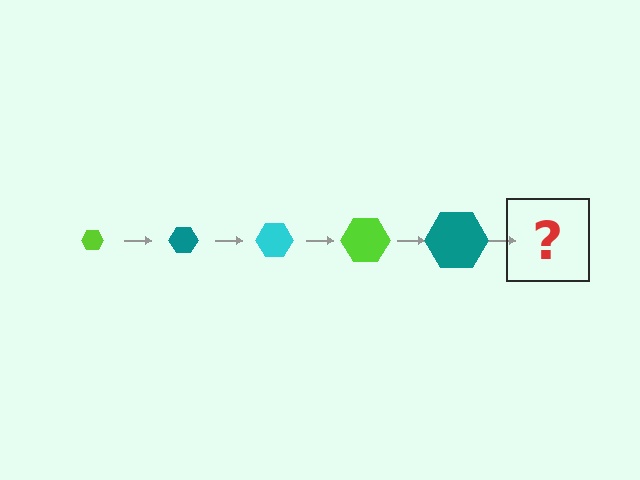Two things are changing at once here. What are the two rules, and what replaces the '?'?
The two rules are that the hexagon grows larger each step and the color cycles through lime, teal, and cyan. The '?' should be a cyan hexagon, larger than the previous one.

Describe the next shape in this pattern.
It should be a cyan hexagon, larger than the previous one.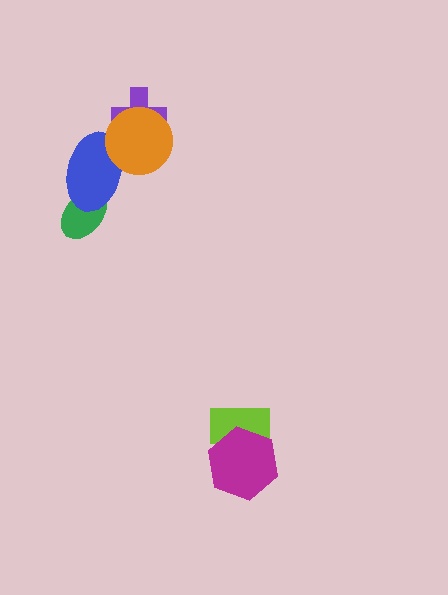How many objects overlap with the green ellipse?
1 object overlaps with the green ellipse.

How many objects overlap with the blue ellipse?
2 objects overlap with the blue ellipse.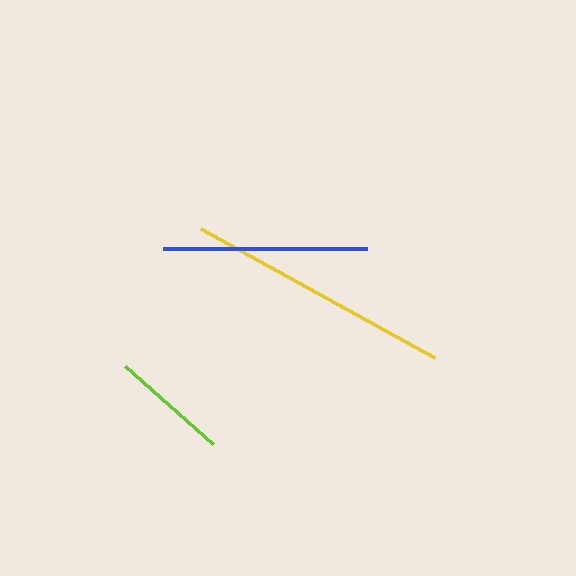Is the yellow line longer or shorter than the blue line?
The yellow line is longer than the blue line.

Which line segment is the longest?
The yellow line is the longest at approximately 267 pixels.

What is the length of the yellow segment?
The yellow segment is approximately 267 pixels long.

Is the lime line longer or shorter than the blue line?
The blue line is longer than the lime line.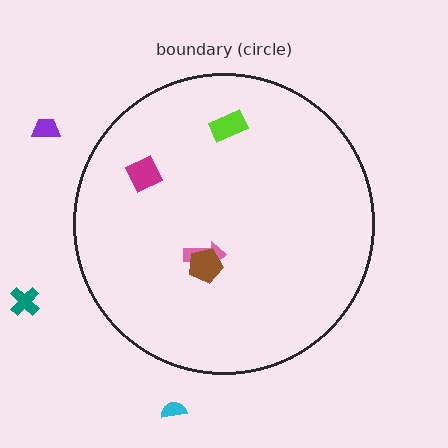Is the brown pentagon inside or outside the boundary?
Inside.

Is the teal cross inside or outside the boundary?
Outside.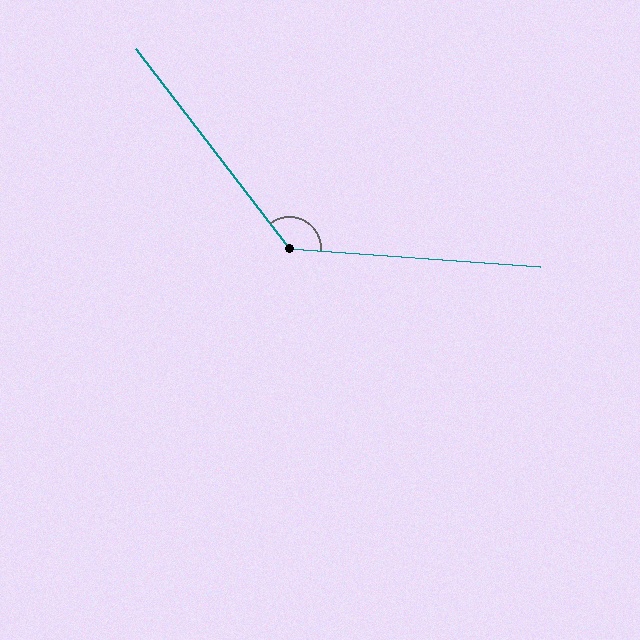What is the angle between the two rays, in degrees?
Approximately 132 degrees.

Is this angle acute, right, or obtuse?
It is obtuse.